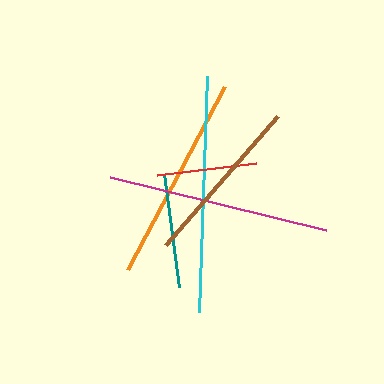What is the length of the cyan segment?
The cyan segment is approximately 237 pixels long.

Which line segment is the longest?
The cyan line is the longest at approximately 237 pixels.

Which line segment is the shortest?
The red line is the shortest at approximately 100 pixels.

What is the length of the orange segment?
The orange segment is approximately 207 pixels long.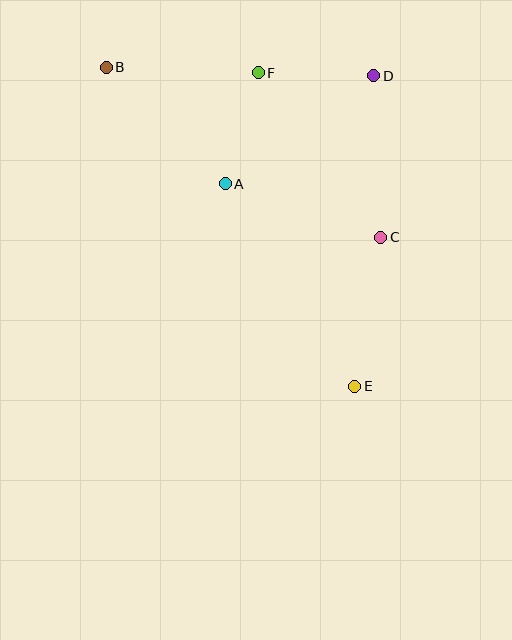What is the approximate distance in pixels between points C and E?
The distance between C and E is approximately 151 pixels.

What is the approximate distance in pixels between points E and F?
The distance between E and F is approximately 328 pixels.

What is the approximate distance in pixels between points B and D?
The distance between B and D is approximately 268 pixels.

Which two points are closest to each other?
Points A and F are closest to each other.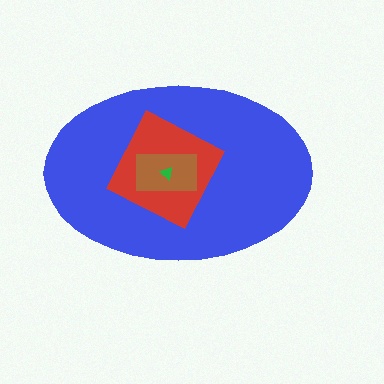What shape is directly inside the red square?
The brown rectangle.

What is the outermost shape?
The blue ellipse.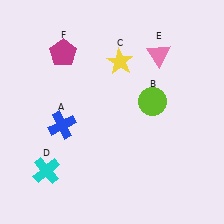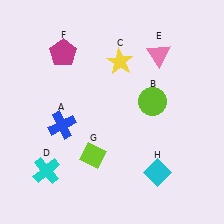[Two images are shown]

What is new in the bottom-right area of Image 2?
A cyan diamond (H) was added in the bottom-right area of Image 2.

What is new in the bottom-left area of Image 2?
A lime diamond (G) was added in the bottom-left area of Image 2.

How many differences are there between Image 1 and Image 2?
There are 2 differences between the two images.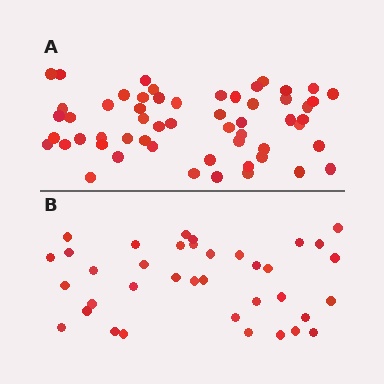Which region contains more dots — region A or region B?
Region A (the top region) has more dots.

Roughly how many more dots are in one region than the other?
Region A has approximately 20 more dots than region B.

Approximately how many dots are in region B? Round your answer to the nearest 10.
About 40 dots. (The exact count is 37, which rounds to 40.)